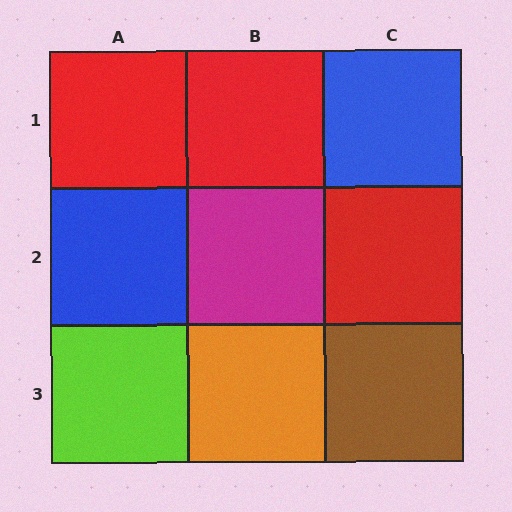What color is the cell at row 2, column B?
Magenta.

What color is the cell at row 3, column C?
Brown.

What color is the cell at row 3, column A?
Lime.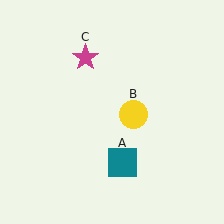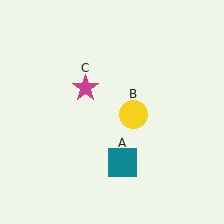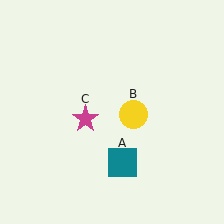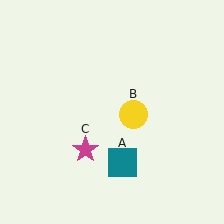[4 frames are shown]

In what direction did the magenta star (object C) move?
The magenta star (object C) moved down.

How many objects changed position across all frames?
1 object changed position: magenta star (object C).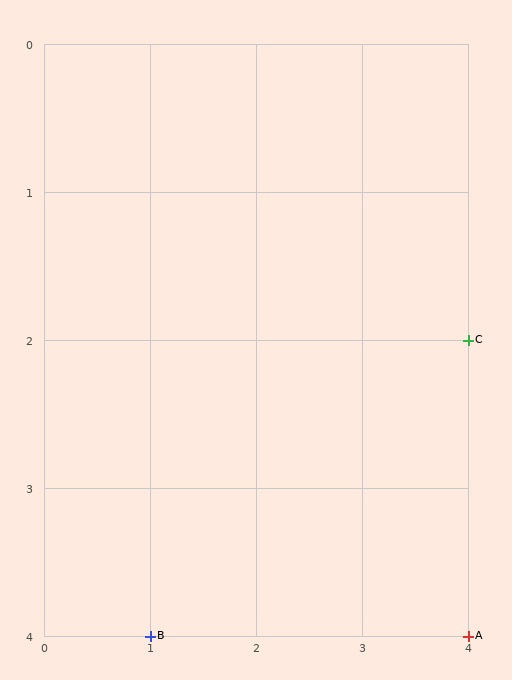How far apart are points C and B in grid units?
Points C and B are 3 columns and 2 rows apart (about 3.6 grid units diagonally).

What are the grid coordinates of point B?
Point B is at grid coordinates (1, 4).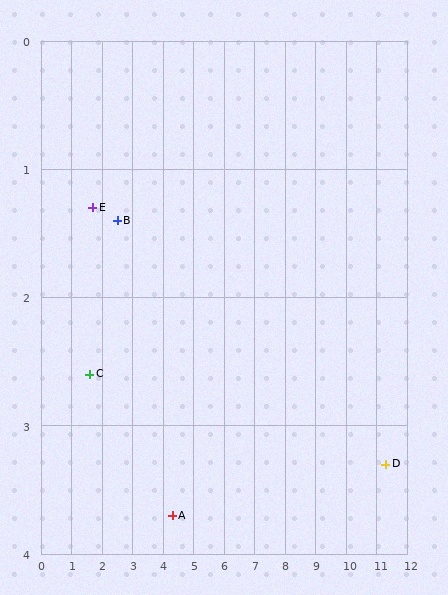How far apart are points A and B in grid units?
Points A and B are about 2.9 grid units apart.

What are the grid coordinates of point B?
Point B is at approximately (2.5, 1.4).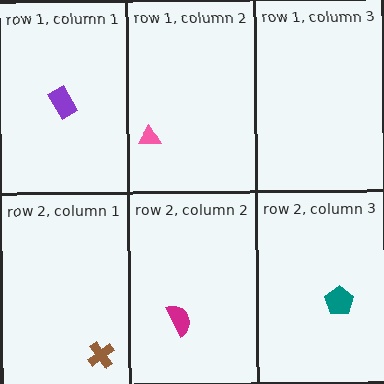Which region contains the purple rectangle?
The row 1, column 1 region.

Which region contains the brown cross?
The row 2, column 1 region.